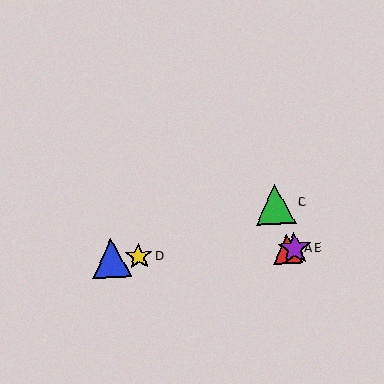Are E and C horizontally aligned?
No, E is at y≈249 and C is at y≈204.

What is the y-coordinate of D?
Object D is at y≈257.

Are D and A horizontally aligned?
Yes, both are at y≈257.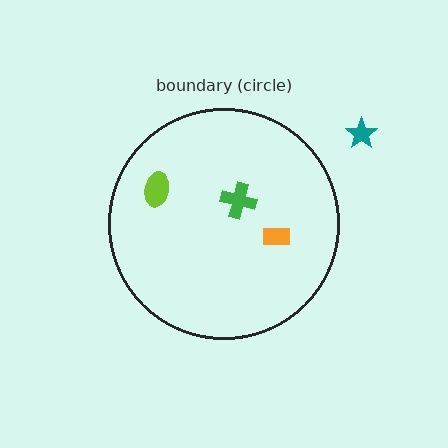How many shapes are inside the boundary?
3 inside, 1 outside.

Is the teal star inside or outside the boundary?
Outside.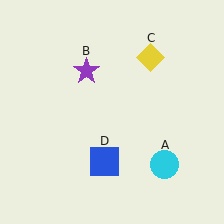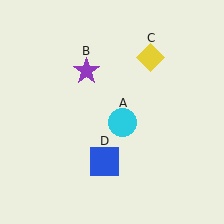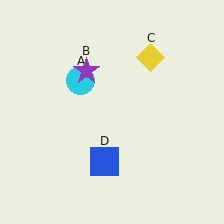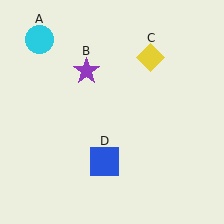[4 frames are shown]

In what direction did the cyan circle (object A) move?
The cyan circle (object A) moved up and to the left.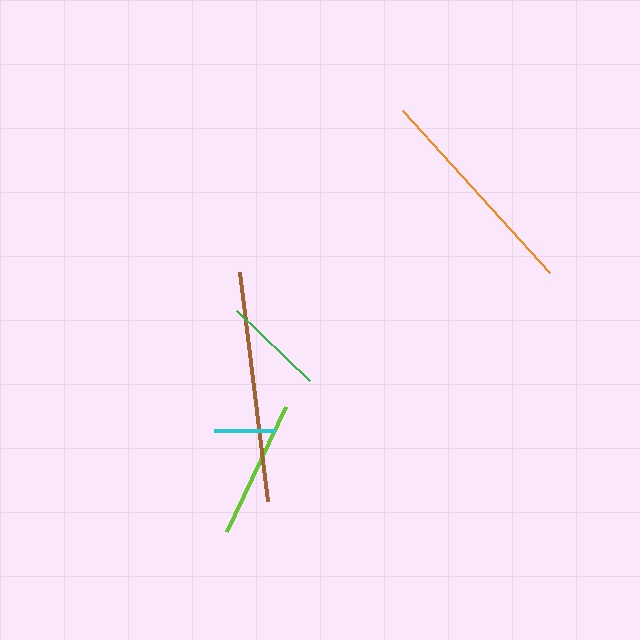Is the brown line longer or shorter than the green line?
The brown line is longer than the green line.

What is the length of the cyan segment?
The cyan segment is approximately 61 pixels long.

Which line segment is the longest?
The brown line is the longest at approximately 231 pixels.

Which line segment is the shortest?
The cyan line is the shortest at approximately 61 pixels.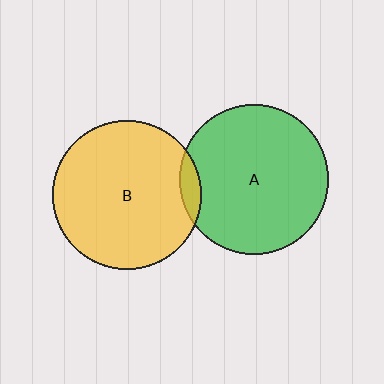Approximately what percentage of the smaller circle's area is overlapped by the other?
Approximately 5%.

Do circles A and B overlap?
Yes.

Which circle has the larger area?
Circle A (green).